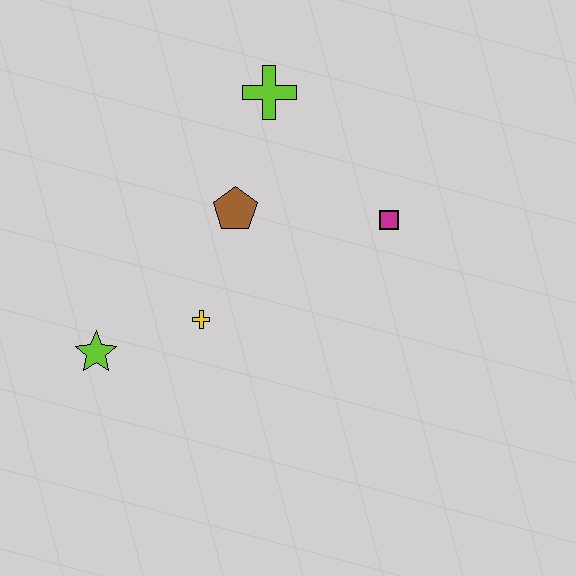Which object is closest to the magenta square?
The brown pentagon is closest to the magenta square.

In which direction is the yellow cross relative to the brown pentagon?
The yellow cross is below the brown pentagon.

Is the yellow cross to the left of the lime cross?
Yes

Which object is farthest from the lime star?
The magenta square is farthest from the lime star.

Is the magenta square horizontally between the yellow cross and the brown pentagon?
No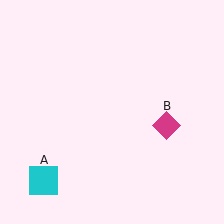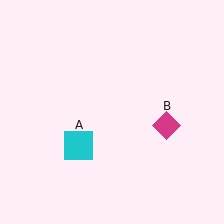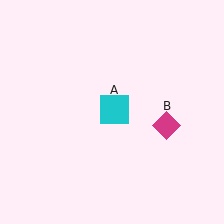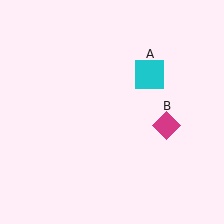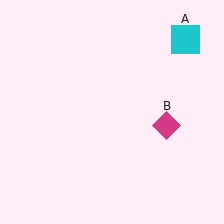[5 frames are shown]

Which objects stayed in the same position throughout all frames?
Magenta diamond (object B) remained stationary.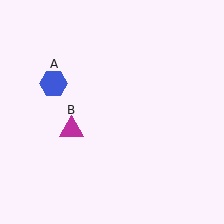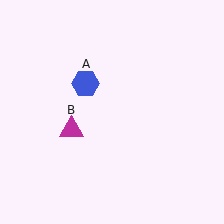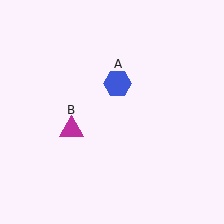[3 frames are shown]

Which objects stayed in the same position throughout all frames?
Magenta triangle (object B) remained stationary.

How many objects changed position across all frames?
1 object changed position: blue hexagon (object A).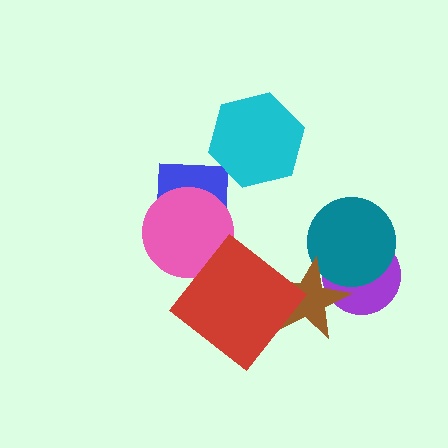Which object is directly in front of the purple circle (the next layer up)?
The teal circle is directly in front of the purple circle.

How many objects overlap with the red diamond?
1 object overlaps with the red diamond.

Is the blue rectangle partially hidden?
Yes, it is partially covered by another shape.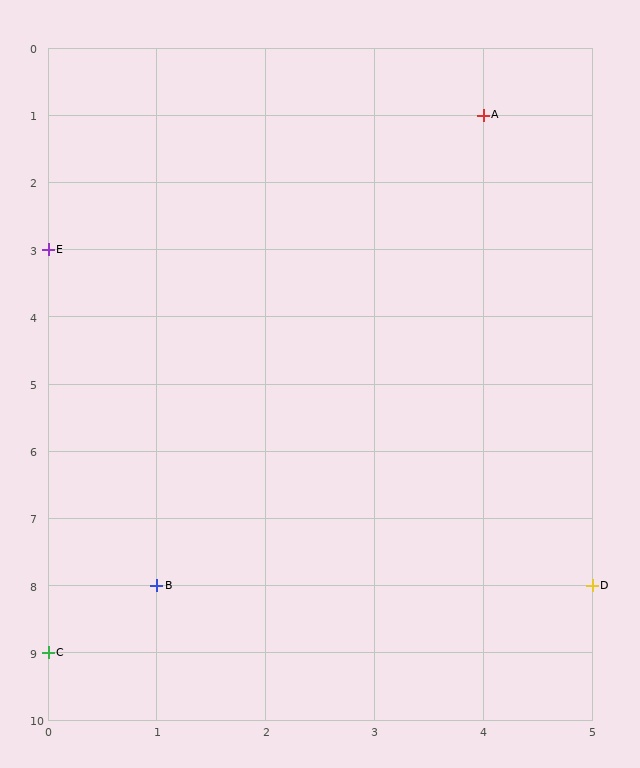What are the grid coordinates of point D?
Point D is at grid coordinates (5, 8).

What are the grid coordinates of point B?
Point B is at grid coordinates (1, 8).